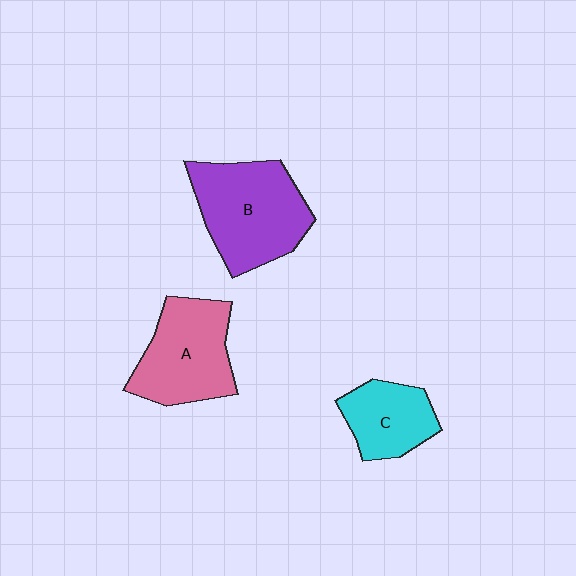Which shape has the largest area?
Shape B (purple).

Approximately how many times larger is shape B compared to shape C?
Approximately 1.7 times.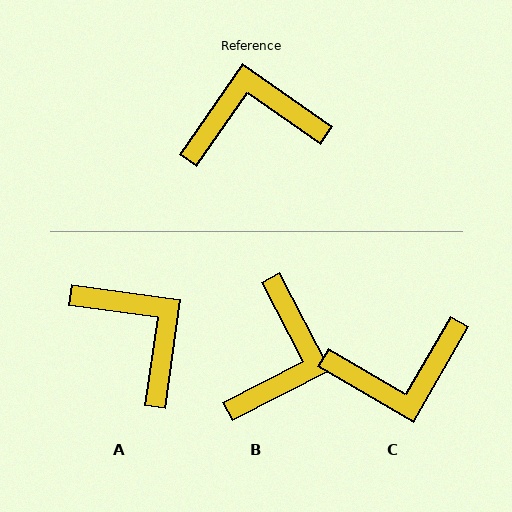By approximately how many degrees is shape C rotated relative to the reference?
Approximately 175 degrees clockwise.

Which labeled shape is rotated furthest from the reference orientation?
C, about 175 degrees away.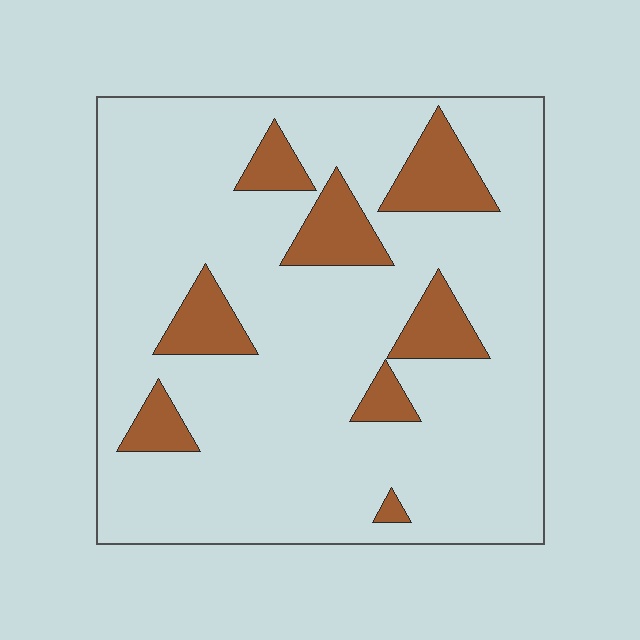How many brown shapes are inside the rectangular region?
8.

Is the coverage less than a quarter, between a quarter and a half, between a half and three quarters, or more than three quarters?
Less than a quarter.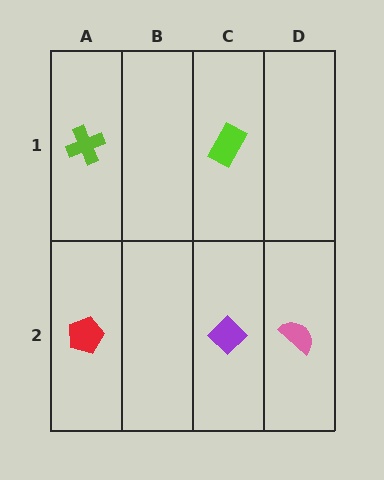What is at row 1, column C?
A lime rectangle.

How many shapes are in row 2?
3 shapes.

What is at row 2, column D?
A pink semicircle.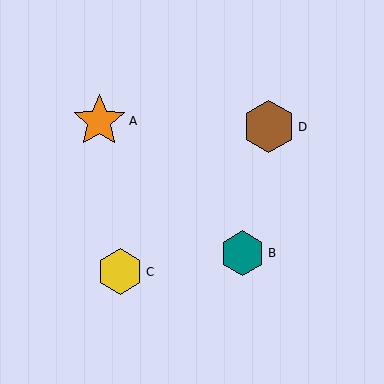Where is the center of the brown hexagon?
The center of the brown hexagon is at (269, 127).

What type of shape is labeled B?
Shape B is a teal hexagon.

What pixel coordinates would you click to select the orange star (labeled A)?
Click at (99, 121) to select the orange star A.